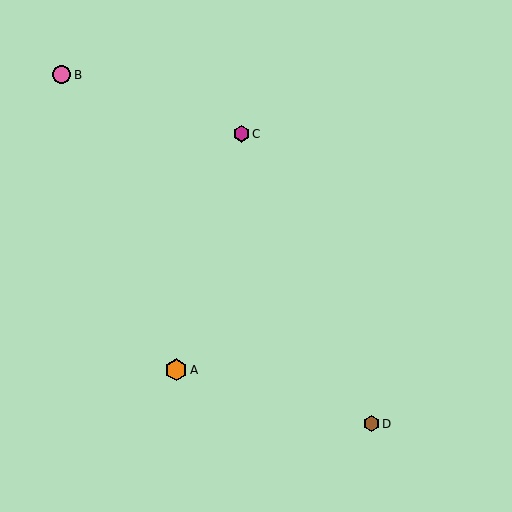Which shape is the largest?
The orange hexagon (labeled A) is the largest.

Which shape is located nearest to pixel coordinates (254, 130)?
The magenta hexagon (labeled C) at (241, 134) is nearest to that location.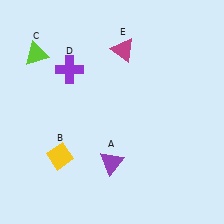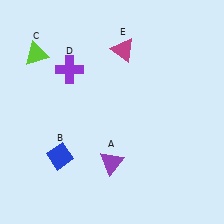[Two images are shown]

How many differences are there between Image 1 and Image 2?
There is 1 difference between the two images.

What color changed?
The diamond (B) changed from yellow in Image 1 to blue in Image 2.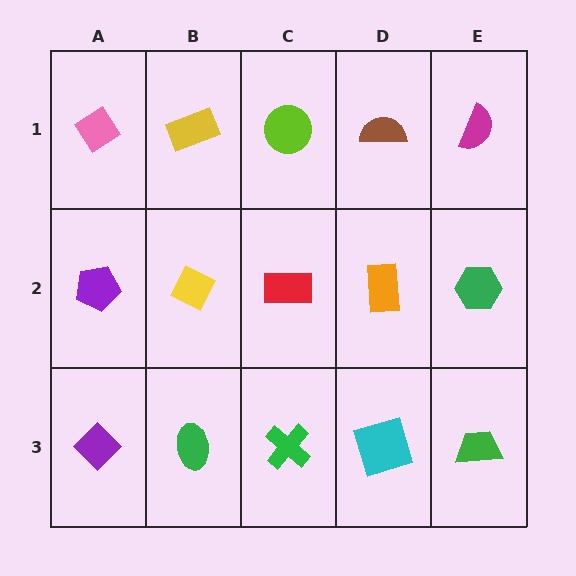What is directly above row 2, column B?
A yellow rectangle.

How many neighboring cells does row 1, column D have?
3.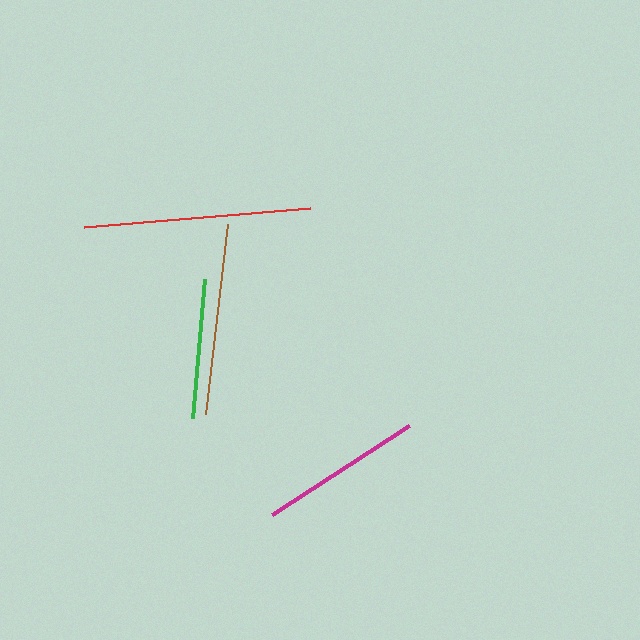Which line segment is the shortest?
The green line is the shortest at approximately 139 pixels.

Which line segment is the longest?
The red line is the longest at approximately 226 pixels.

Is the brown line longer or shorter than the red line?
The red line is longer than the brown line.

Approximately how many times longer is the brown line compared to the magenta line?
The brown line is approximately 1.2 times the length of the magenta line.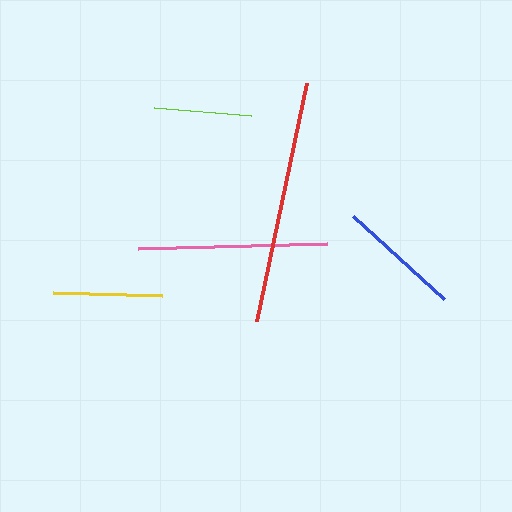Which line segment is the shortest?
The lime line is the shortest at approximately 97 pixels.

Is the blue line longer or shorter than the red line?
The red line is longer than the blue line.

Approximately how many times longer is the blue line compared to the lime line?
The blue line is approximately 1.3 times the length of the lime line.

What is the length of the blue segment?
The blue segment is approximately 124 pixels long.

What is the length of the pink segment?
The pink segment is approximately 189 pixels long.